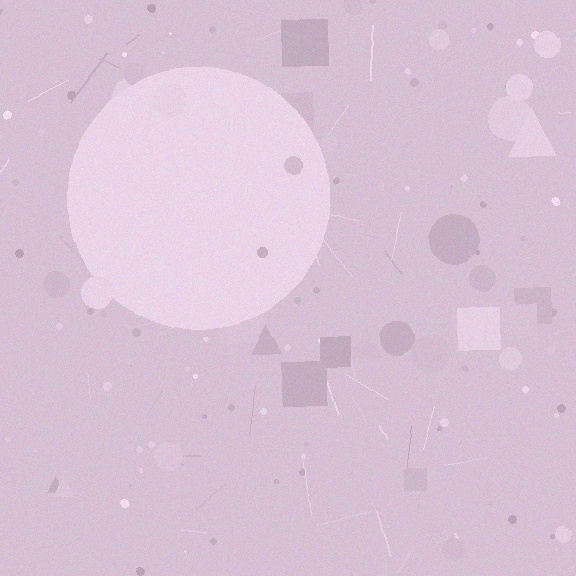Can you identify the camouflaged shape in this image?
The camouflaged shape is a circle.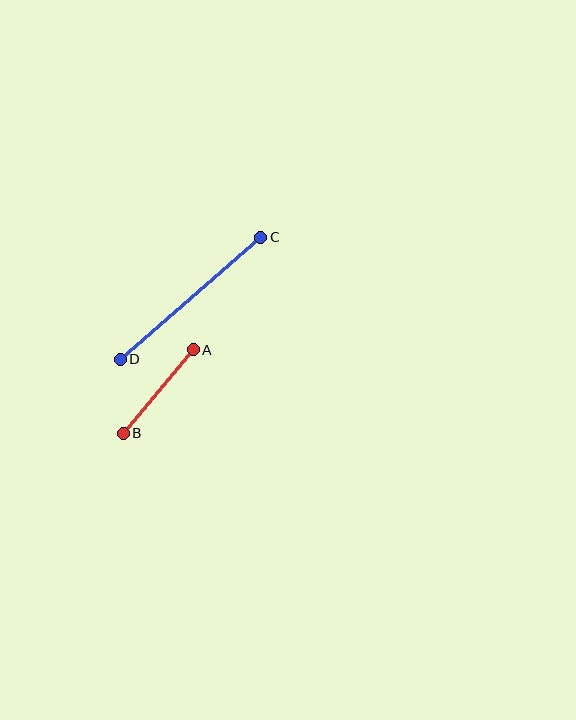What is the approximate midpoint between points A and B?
The midpoint is at approximately (158, 392) pixels.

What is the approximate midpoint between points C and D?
The midpoint is at approximately (191, 298) pixels.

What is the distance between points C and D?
The distance is approximately 186 pixels.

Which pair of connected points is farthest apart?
Points C and D are farthest apart.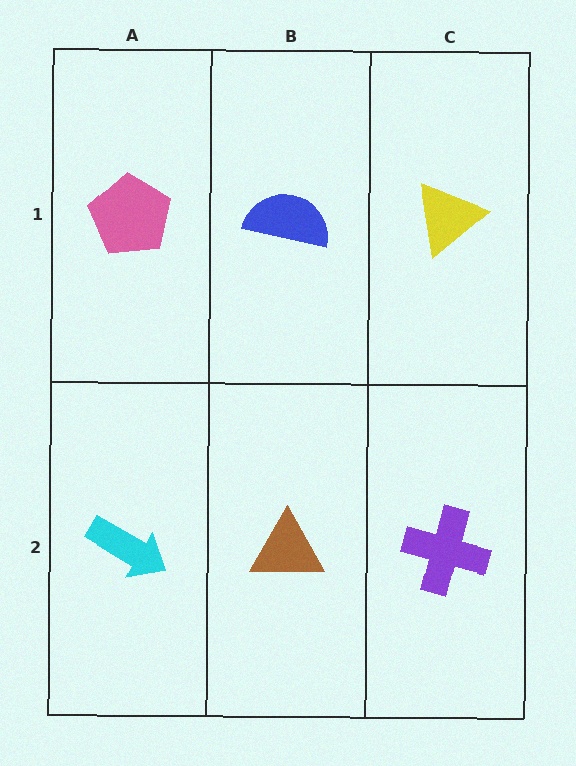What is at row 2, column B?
A brown triangle.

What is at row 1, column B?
A blue semicircle.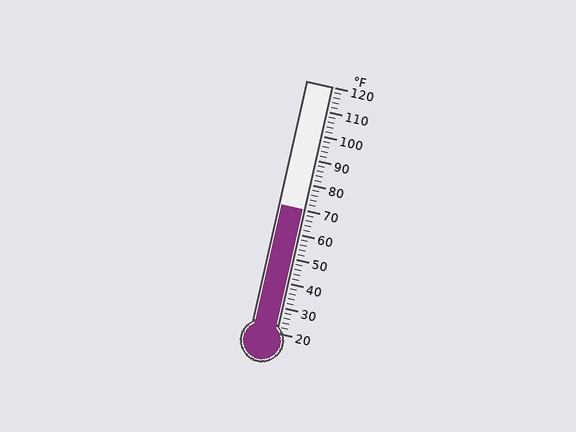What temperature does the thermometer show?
The thermometer shows approximately 70°F.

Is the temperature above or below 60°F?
The temperature is above 60°F.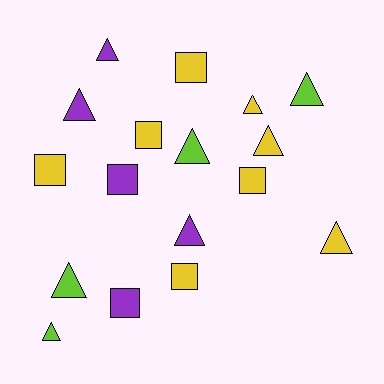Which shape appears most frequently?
Triangle, with 10 objects.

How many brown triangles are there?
There are no brown triangles.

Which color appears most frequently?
Yellow, with 8 objects.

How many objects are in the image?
There are 17 objects.